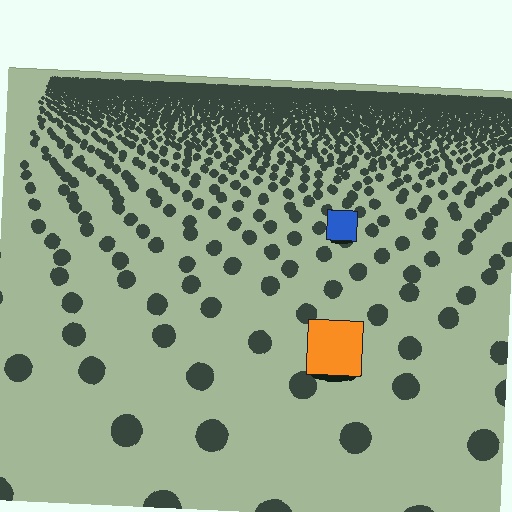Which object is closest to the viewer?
The orange square is closest. The texture marks near it are larger and more spread out.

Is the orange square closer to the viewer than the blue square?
Yes. The orange square is closer — you can tell from the texture gradient: the ground texture is coarser near it.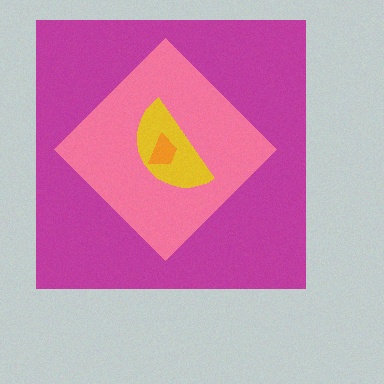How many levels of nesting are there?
4.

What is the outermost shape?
The magenta square.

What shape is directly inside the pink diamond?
The yellow semicircle.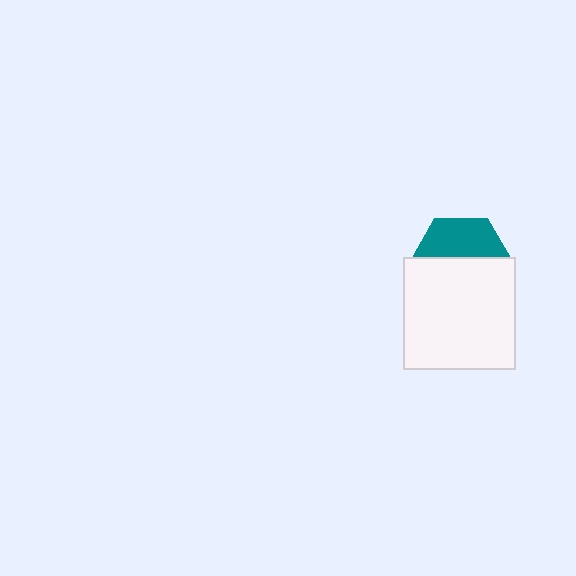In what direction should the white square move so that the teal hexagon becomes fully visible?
The white square should move down. That is the shortest direction to clear the overlap and leave the teal hexagon fully visible.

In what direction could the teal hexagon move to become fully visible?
The teal hexagon could move up. That would shift it out from behind the white square entirely.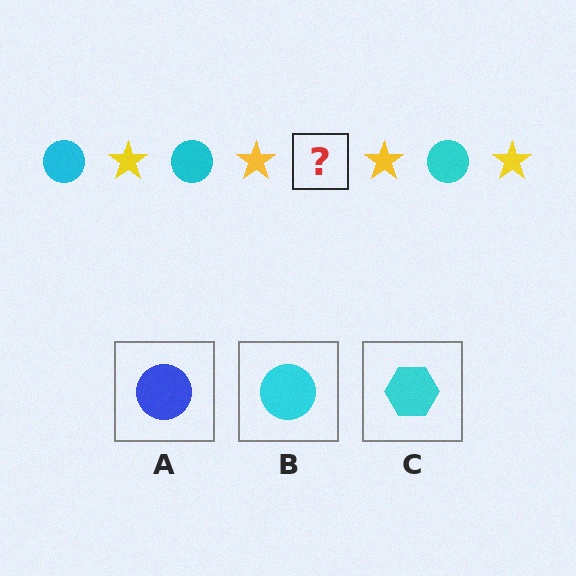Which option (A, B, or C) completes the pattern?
B.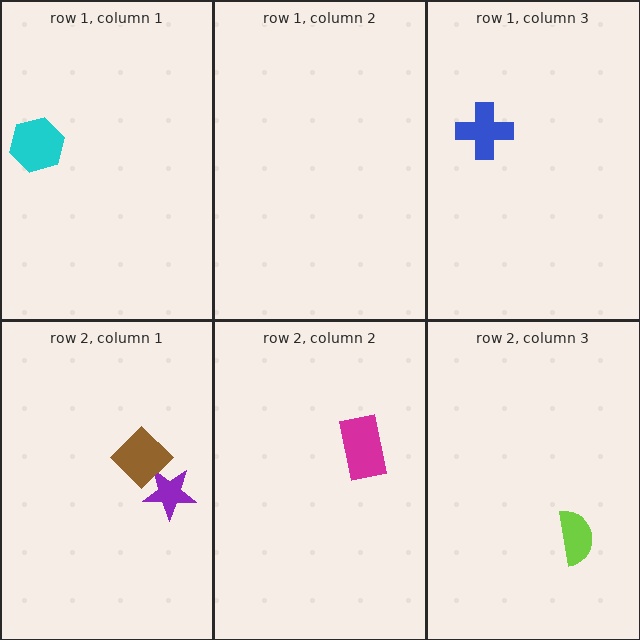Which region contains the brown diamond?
The row 2, column 1 region.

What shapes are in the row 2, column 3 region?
The lime semicircle.